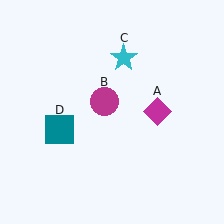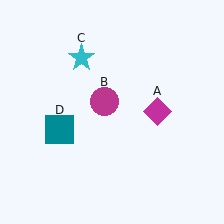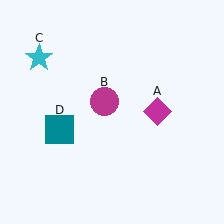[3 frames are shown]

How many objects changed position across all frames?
1 object changed position: cyan star (object C).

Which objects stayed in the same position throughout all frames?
Magenta diamond (object A) and magenta circle (object B) and teal square (object D) remained stationary.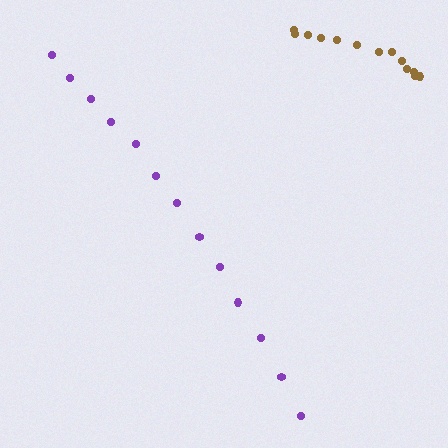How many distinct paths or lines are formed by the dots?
There are 2 distinct paths.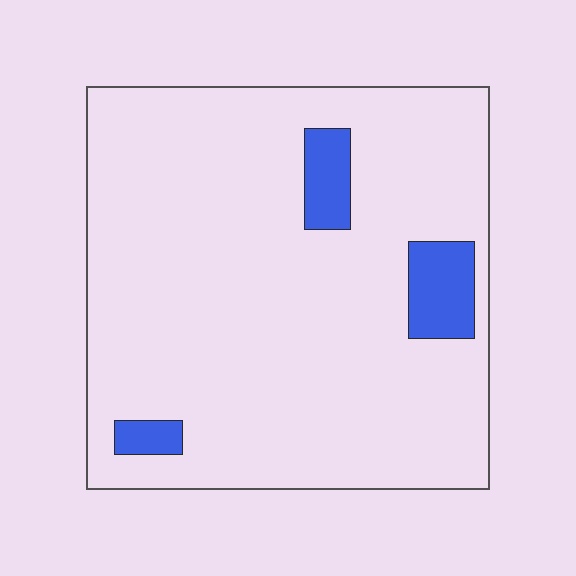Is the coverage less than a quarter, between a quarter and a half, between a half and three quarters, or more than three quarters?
Less than a quarter.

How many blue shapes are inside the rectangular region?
3.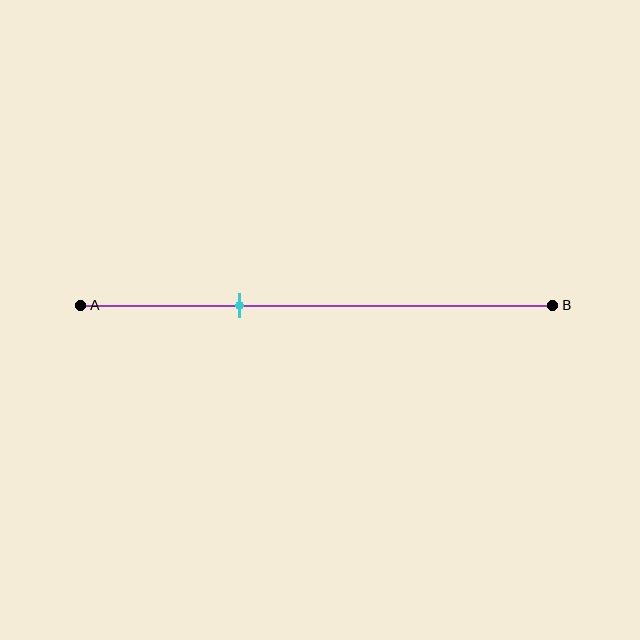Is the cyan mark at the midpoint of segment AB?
No, the mark is at about 35% from A, not at the 50% midpoint.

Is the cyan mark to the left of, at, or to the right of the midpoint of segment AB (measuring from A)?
The cyan mark is to the left of the midpoint of segment AB.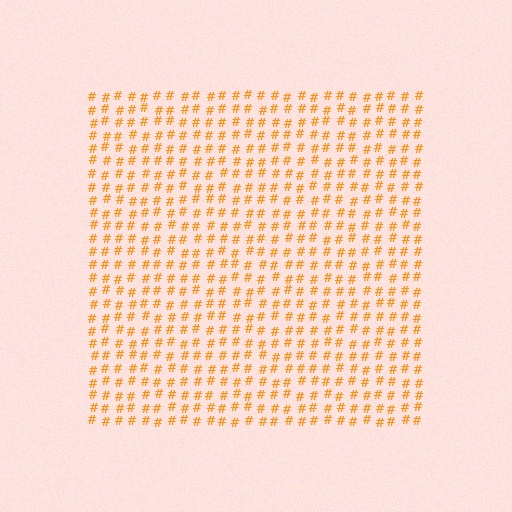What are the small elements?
The small elements are hash symbols.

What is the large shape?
The large shape is a square.